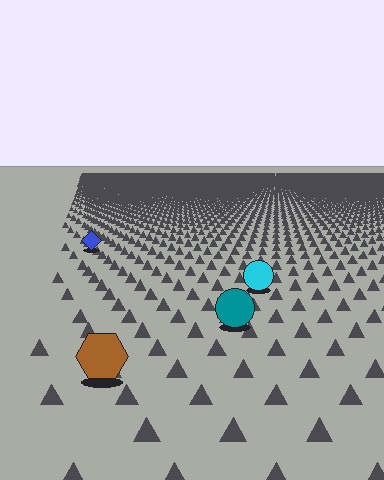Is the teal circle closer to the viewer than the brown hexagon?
No. The brown hexagon is closer — you can tell from the texture gradient: the ground texture is coarser near it.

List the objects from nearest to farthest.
From nearest to farthest: the brown hexagon, the teal circle, the cyan circle, the blue diamond.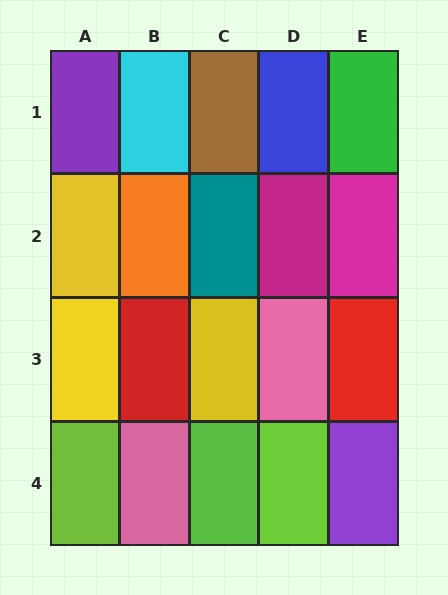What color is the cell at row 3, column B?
Red.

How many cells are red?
2 cells are red.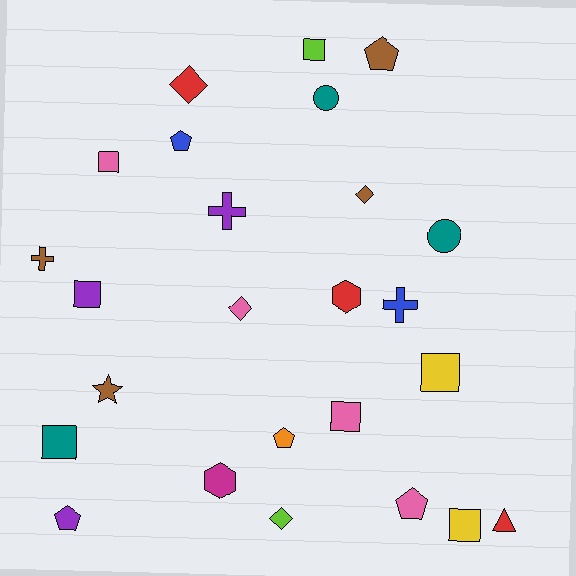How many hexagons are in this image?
There are 2 hexagons.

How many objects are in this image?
There are 25 objects.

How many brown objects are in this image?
There are 4 brown objects.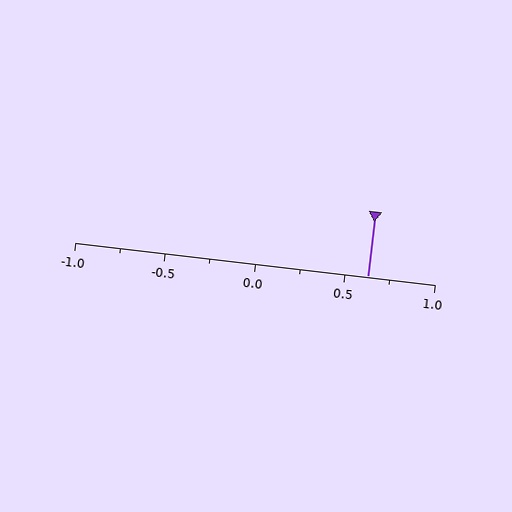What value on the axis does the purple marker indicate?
The marker indicates approximately 0.62.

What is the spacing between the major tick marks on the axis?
The major ticks are spaced 0.5 apart.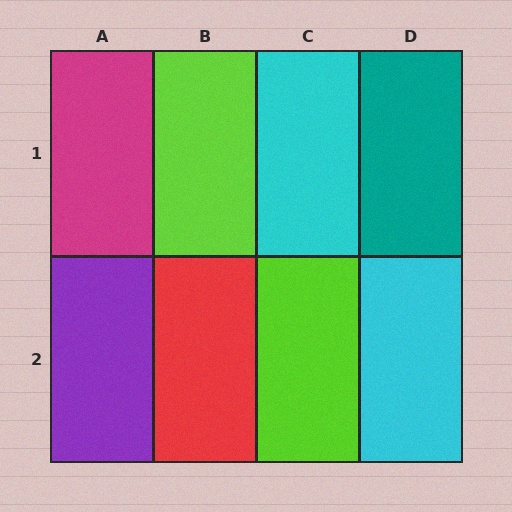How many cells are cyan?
2 cells are cyan.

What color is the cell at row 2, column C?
Lime.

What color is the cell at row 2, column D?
Cyan.